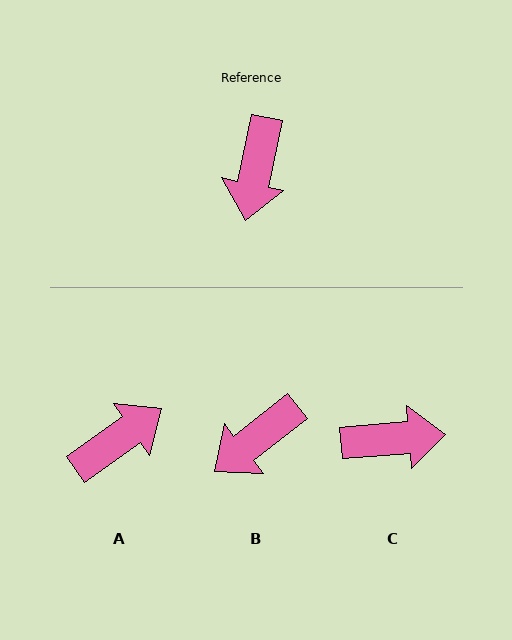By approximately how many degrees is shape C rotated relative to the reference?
Approximately 106 degrees counter-clockwise.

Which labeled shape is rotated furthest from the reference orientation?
A, about 137 degrees away.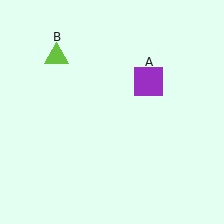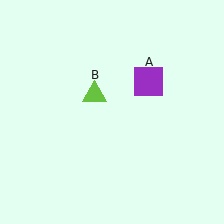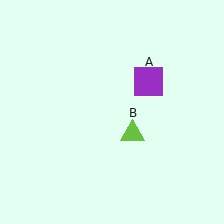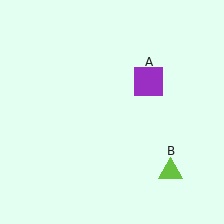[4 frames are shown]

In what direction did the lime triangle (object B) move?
The lime triangle (object B) moved down and to the right.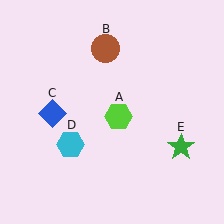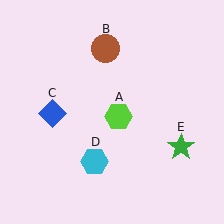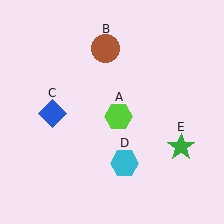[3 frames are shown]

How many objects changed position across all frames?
1 object changed position: cyan hexagon (object D).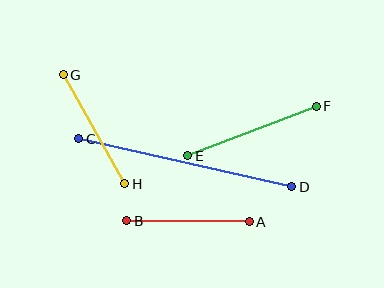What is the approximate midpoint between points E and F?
The midpoint is at approximately (252, 131) pixels.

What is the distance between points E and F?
The distance is approximately 138 pixels.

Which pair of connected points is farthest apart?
Points C and D are farthest apart.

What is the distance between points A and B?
The distance is approximately 122 pixels.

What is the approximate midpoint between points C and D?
The midpoint is at approximately (185, 163) pixels.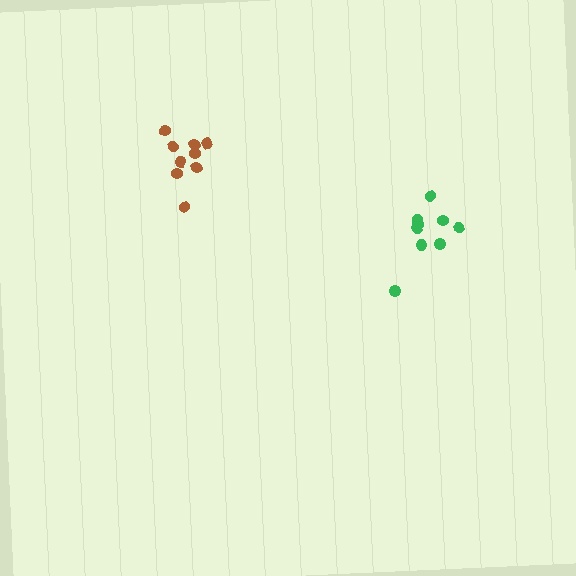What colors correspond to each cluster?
The clusters are colored: green, brown.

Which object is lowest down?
The green cluster is bottommost.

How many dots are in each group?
Group 1: 9 dots, Group 2: 9 dots (18 total).